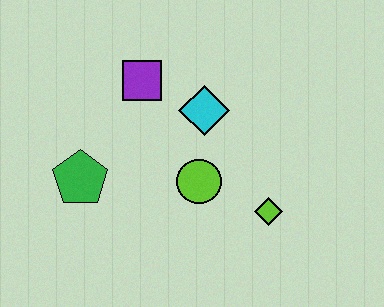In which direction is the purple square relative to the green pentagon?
The purple square is above the green pentagon.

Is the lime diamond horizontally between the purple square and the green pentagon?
No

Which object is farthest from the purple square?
The lime diamond is farthest from the purple square.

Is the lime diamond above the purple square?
No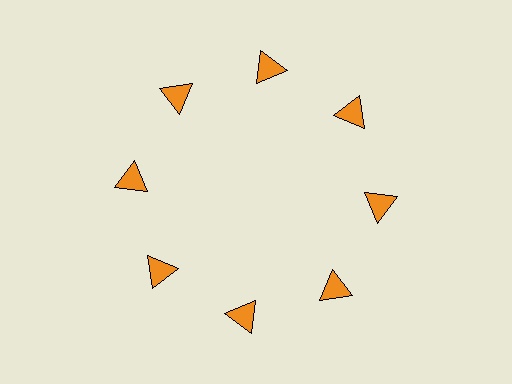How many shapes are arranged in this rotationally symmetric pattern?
There are 8 shapes, arranged in 8 groups of 1.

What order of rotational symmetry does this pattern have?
This pattern has 8-fold rotational symmetry.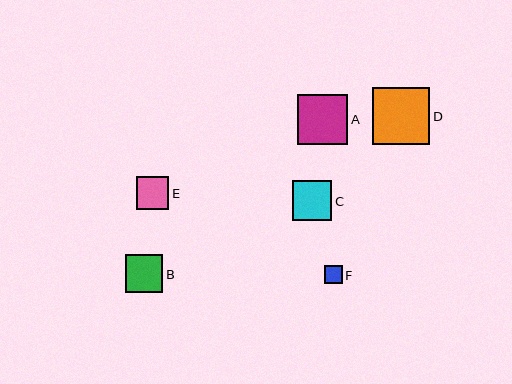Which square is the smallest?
Square F is the smallest with a size of approximately 18 pixels.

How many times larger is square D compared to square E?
Square D is approximately 1.8 times the size of square E.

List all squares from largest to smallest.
From largest to smallest: D, A, C, B, E, F.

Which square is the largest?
Square D is the largest with a size of approximately 57 pixels.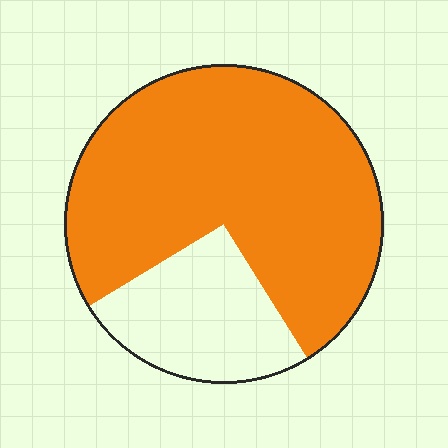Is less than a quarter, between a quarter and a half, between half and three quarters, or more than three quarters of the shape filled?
Between half and three quarters.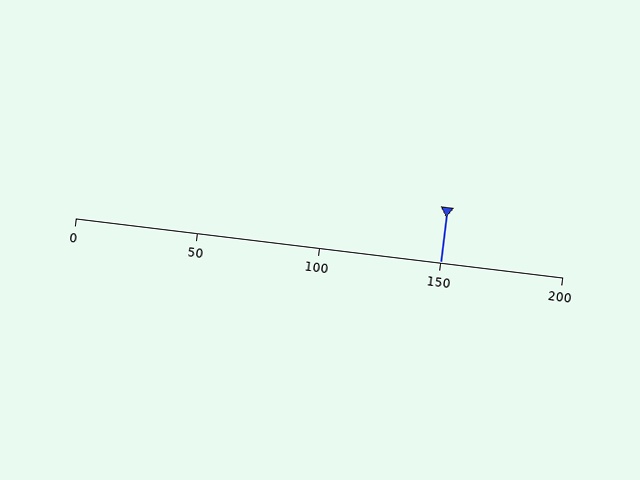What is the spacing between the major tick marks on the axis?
The major ticks are spaced 50 apart.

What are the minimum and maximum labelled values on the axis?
The axis runs from 0 to 200.